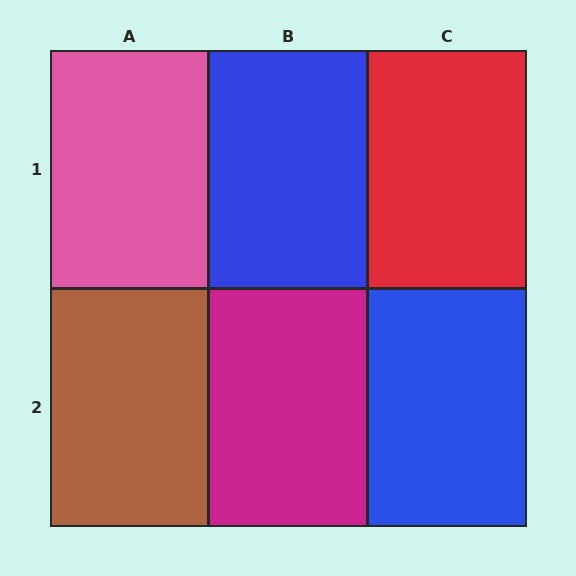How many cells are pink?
1 cell is pink.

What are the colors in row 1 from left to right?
Pink, blue, red.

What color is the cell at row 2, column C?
Blue.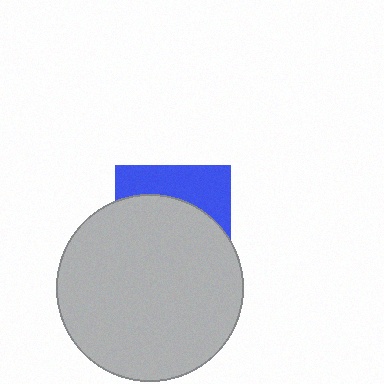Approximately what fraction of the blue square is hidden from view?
Roughly 67% of the blue square is hidden behind the light gray circle.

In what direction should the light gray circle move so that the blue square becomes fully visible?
The light gray circle should move down. That is the shortest direction to clear the overlap and leave the blue square fully visible.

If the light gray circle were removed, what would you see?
You would see the complete blue square.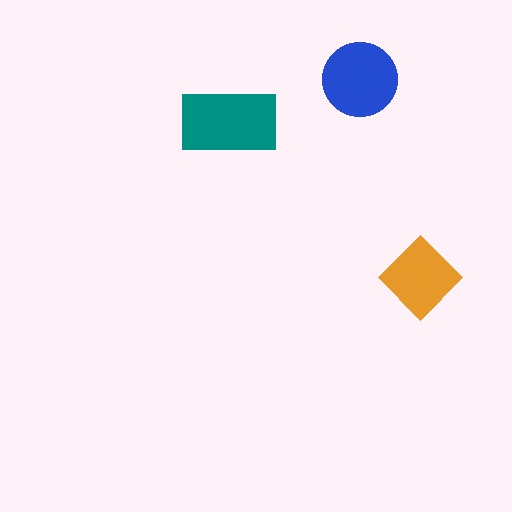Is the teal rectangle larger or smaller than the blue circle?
Larger.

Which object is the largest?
The teal rectangle.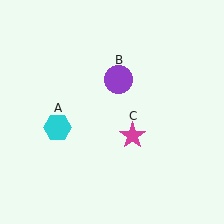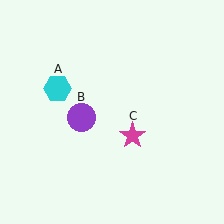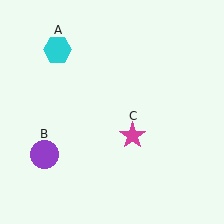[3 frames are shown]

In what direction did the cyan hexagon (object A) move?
The cyan hexagon (object A) moved up.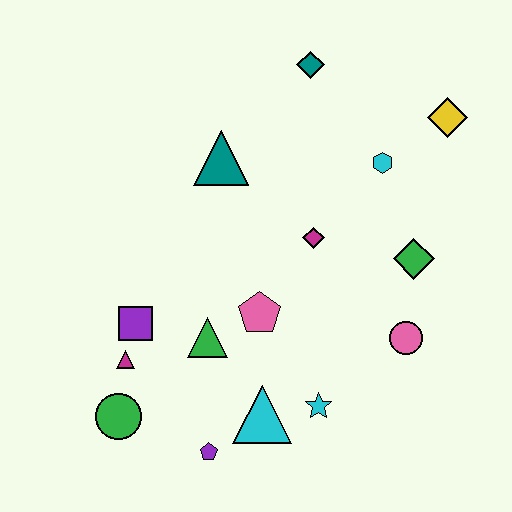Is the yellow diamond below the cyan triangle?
No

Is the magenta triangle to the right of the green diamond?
No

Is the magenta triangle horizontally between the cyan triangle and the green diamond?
No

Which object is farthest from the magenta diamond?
The green circle is farthest from the magenta diamond.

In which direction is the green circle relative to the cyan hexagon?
The green circle is to the left of the cyan hexagon.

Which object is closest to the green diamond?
The pink circle is closest to the green diamond.